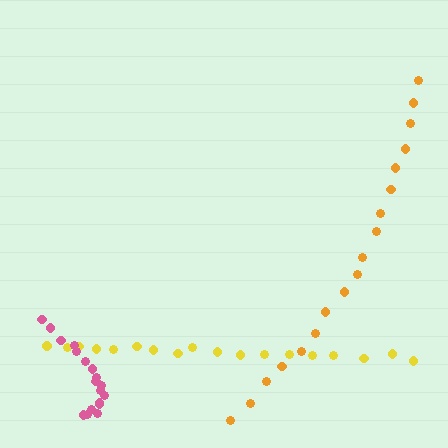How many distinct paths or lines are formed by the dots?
There are 3 distinct paths.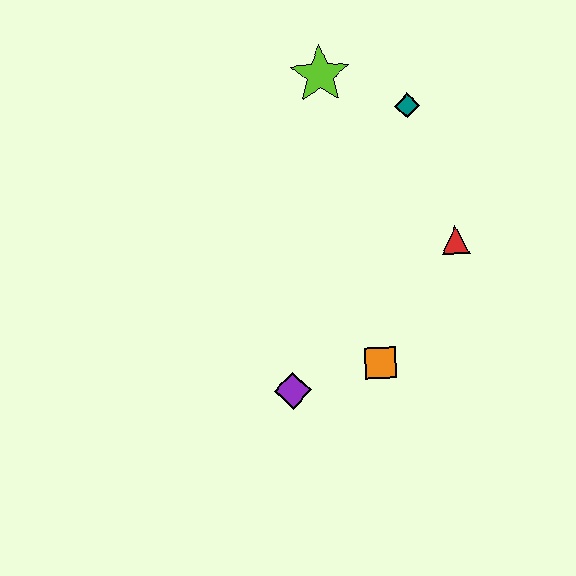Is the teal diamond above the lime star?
No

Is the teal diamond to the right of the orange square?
Yes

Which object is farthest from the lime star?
The purple diamond is farthest from the lime star.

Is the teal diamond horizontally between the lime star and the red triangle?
Yes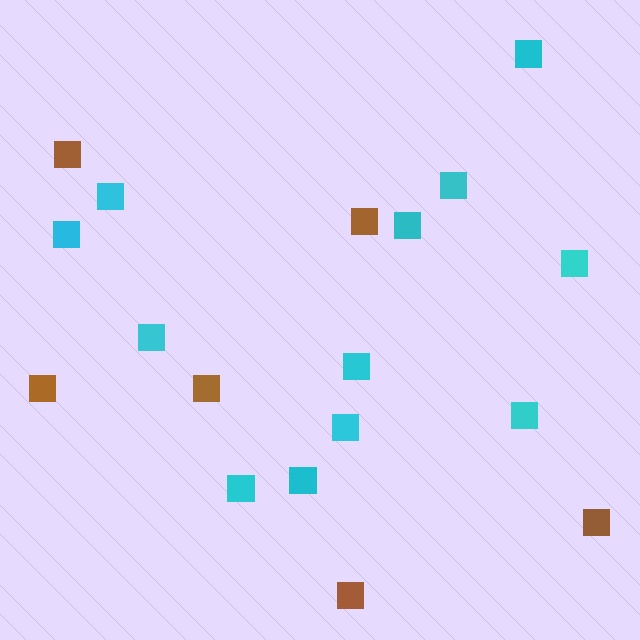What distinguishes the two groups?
There are 2 groups: one group of brown squares (6) and one group of cyan squares (12).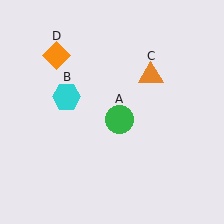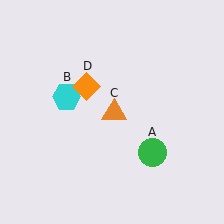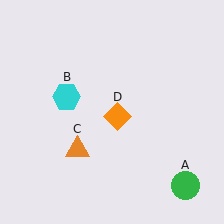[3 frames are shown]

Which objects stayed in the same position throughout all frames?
Cyan hexagon (object B) remained stationary.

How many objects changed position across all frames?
3 objects changed position: green circle (object A), orange triangle (object C), orange diamond (object D).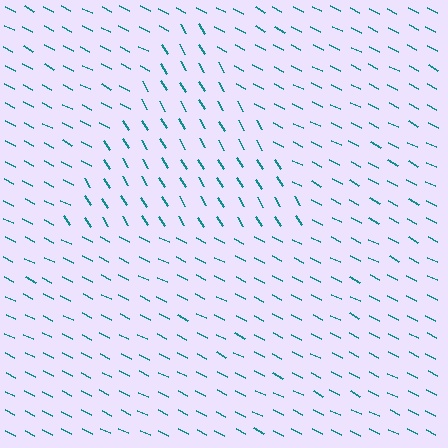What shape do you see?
I see a triangle.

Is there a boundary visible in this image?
Yes, there is a texture boundary formed by a change in line orientation.